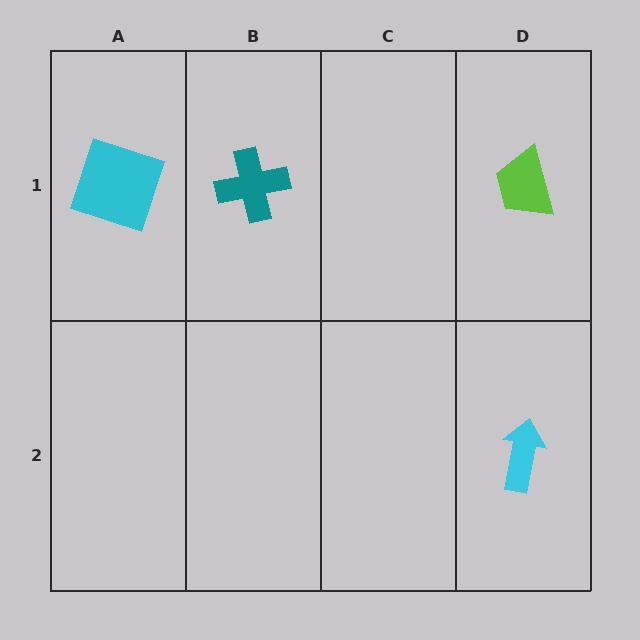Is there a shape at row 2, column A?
No, that cell is empty.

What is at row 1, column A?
A cyan square.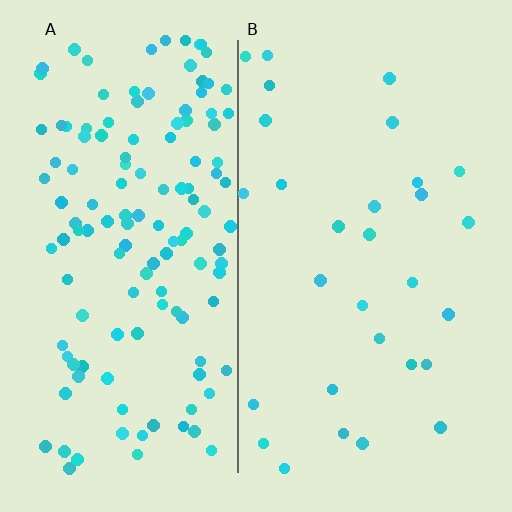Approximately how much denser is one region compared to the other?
Approximately 4.5× — region A over region B.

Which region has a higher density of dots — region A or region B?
A (the left).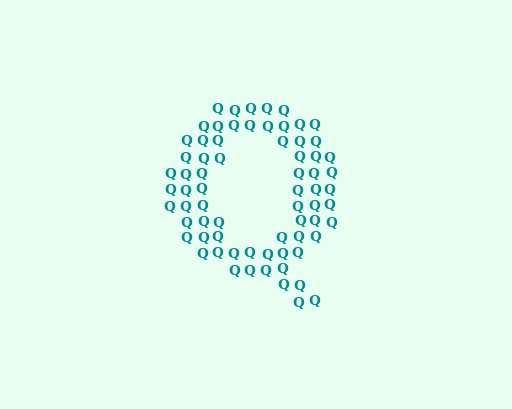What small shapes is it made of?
It is made of small letter Q's.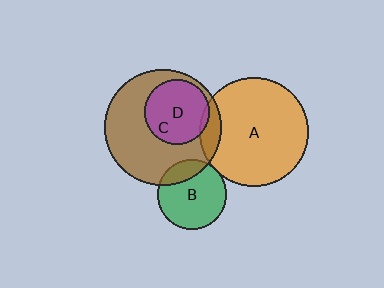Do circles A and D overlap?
Yes.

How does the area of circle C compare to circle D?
Approximately 3.2 times.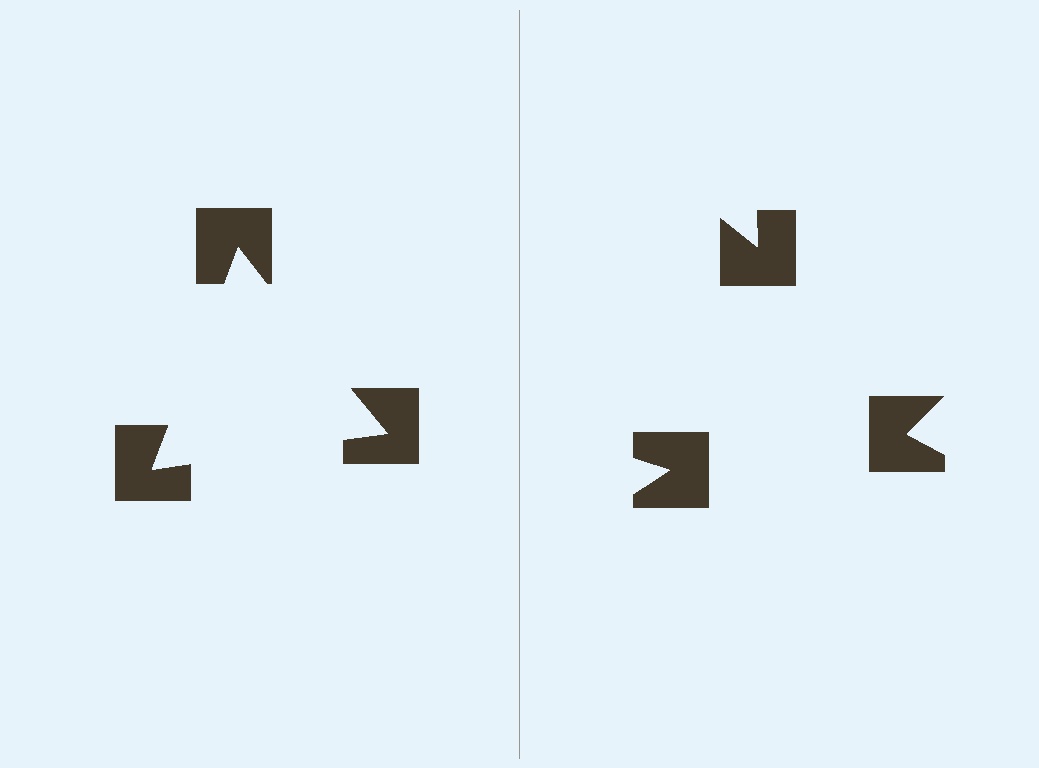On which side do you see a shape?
An illusory triangle appears on the left side. On the right side the wedge cuts are rotated, so no coherent shape forms.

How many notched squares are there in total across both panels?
6 — 3 on each side.